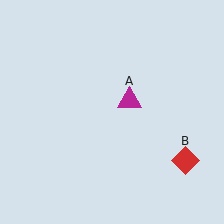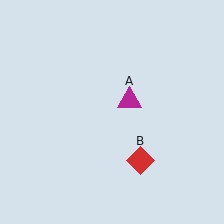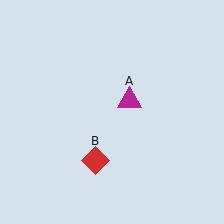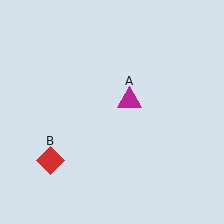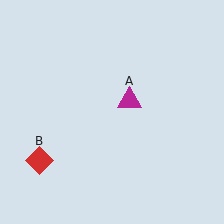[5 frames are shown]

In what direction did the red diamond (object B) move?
The red diamond (object B) moved left.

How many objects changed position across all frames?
1 object changed position: red diamond (object B).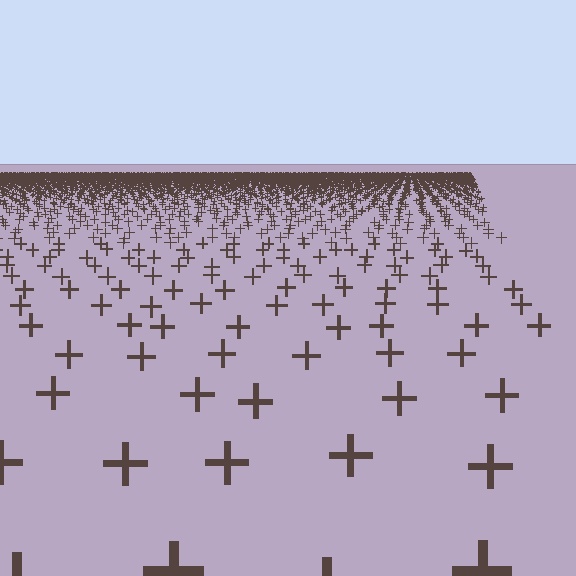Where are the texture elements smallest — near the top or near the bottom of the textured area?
Near the top.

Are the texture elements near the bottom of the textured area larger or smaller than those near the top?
Larger. Near the bottom, elements are closer to the viewer and appear at a bigger on-screen size.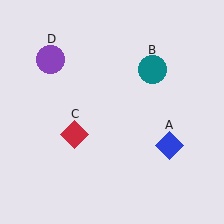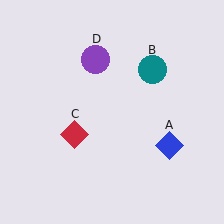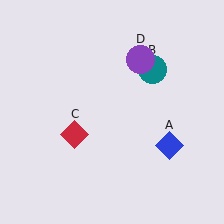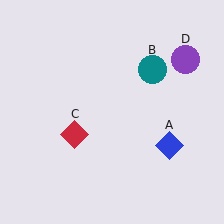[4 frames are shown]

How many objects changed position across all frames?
1 object changed position: purple circle (object D).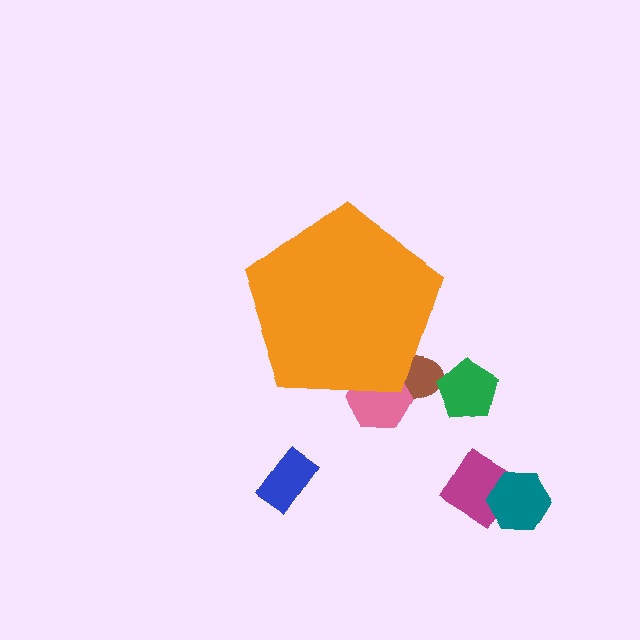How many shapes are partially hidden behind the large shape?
2 shapes are partially hidden.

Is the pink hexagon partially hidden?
Yes, the pink hexagon is partially hidden behind the orange pentagon.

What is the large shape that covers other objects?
An orange pentagon.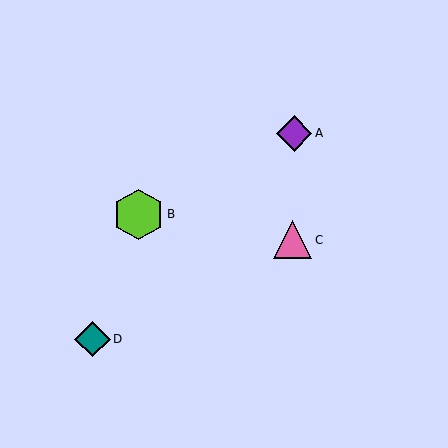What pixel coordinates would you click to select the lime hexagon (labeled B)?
Click at (138, 214) to select the lime hexagon B.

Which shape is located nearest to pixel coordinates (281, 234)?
The pink triangle (labeled C) at (293, 240) is nearest to that location.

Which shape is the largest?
The lime hexagon (labeled B) is the largest.